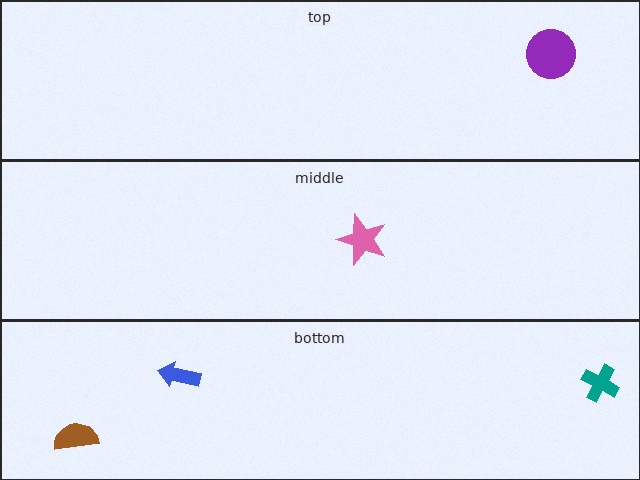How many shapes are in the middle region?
1.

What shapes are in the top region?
The purple circle.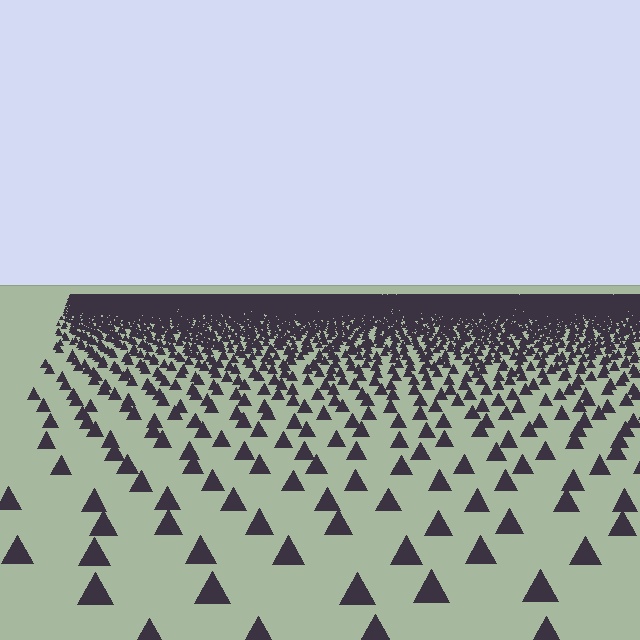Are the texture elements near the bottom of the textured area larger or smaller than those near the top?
Larger. Near the bottom, elements are closer to the viewer and appear at a bigger on-screen size.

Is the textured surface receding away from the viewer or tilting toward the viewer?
The surface is receding away from the viewer. Texture elements get smaller and denser toward the top.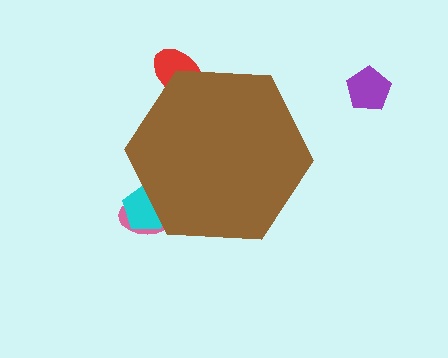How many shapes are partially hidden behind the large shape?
3 shapes are partially hidden.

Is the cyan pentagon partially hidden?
Yes, the cyan pentagon is partially hidden behind the brown hexagon.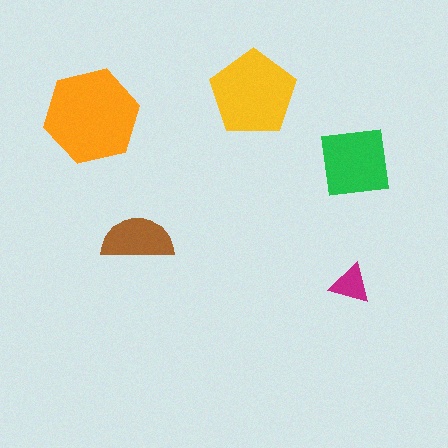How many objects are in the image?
There are 5 objects in the image.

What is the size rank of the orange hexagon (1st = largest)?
1st.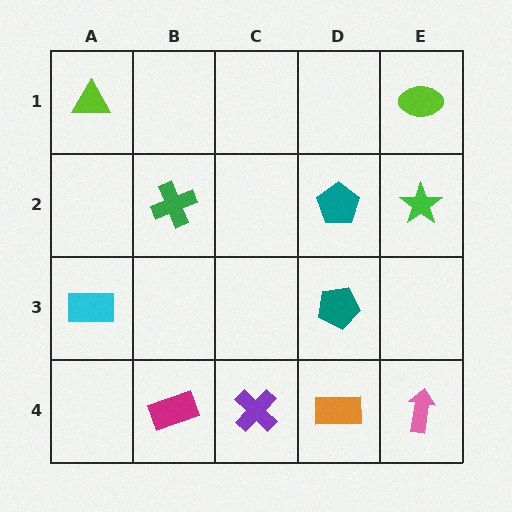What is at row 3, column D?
A teal pentagon.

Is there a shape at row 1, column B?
No, that cell is empty.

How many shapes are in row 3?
2 shapes.